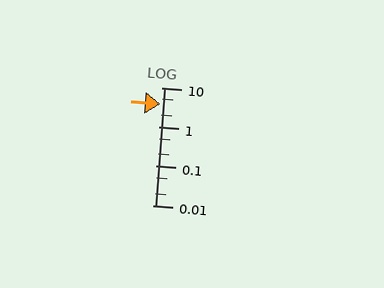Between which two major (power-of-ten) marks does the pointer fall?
The pointer is between 1 and 10.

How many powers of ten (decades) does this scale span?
The scale spans 3 decades, from 0.01 to 10.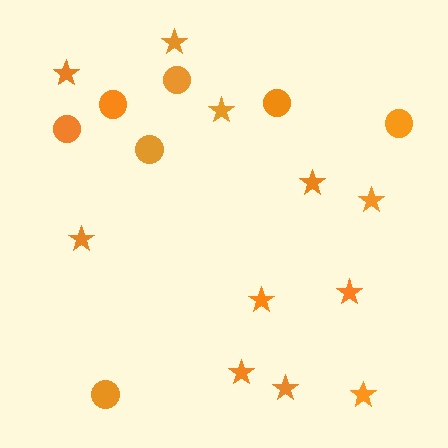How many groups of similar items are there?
There are 2 groups: one group of circles (7) and one group of stars (11).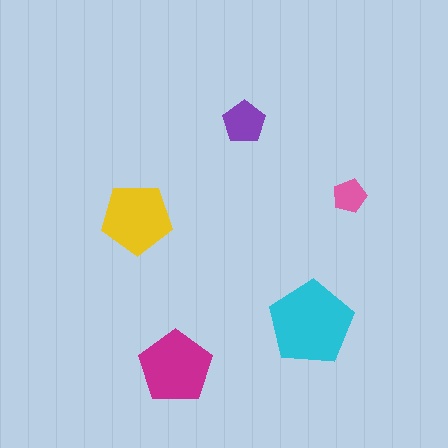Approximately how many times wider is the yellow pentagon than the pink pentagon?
About 2 times wider.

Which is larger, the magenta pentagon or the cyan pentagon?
The cyan one.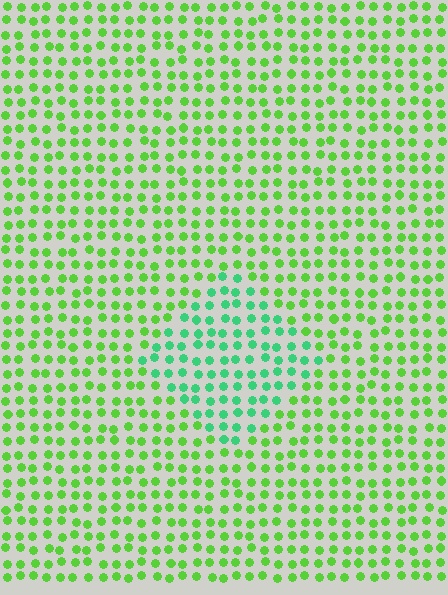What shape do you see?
I see a diamond.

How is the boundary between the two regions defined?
The boundary is defined purely by a slight shift in hue (about 38 degrees). Spacing, size, and orientation are identical on both sides.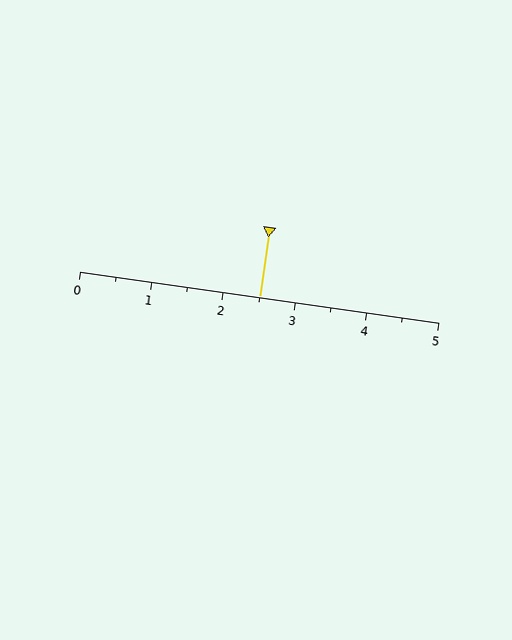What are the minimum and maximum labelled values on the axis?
The axis runs from 0 to 5.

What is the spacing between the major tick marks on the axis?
The major ticks are spaced 1 apart.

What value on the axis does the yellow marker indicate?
The marker indicates approximately 2.5.